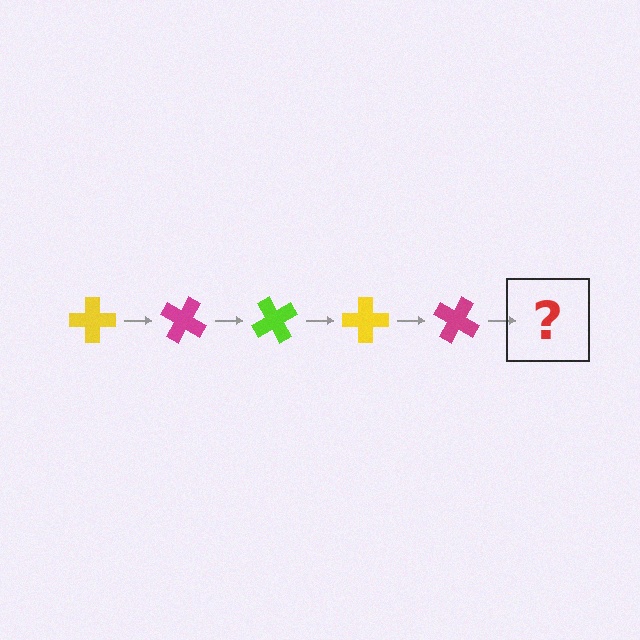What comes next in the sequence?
The next element should be a lime cross, rotated 150 degrees from the start.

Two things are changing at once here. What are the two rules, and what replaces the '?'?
The two rules are that it rotates 30 degrees each step and the color cycles through yellow, magenta, and lime. The '?' should be a lime cross, rotated 150 degrees from the start.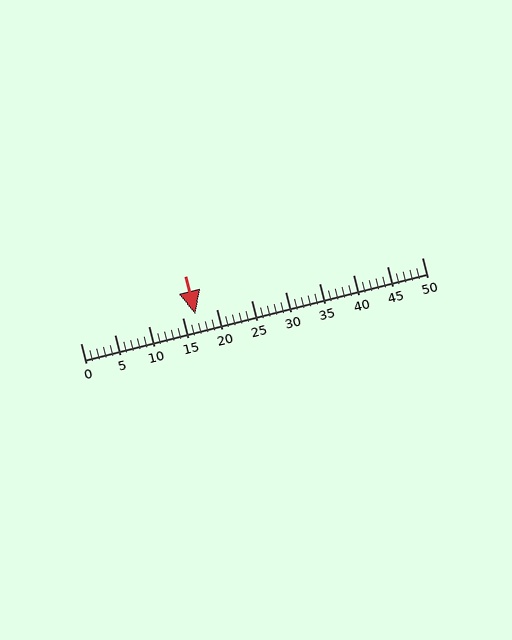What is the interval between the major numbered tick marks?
The major tick marks are spaced 5 units apart.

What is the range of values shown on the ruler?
The ruler shows values from 0 to 50.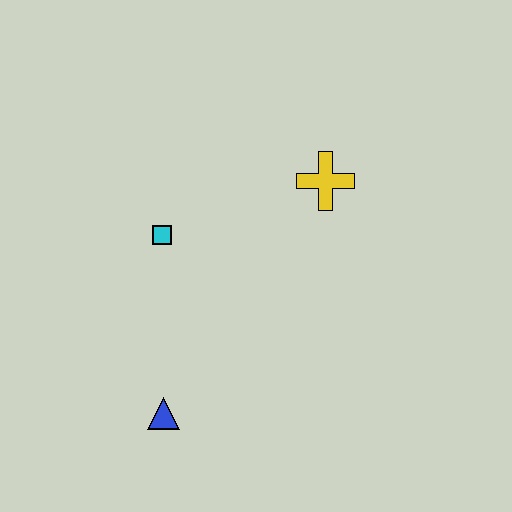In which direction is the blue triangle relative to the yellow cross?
The blue triangle is below the yellow cross.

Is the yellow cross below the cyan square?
No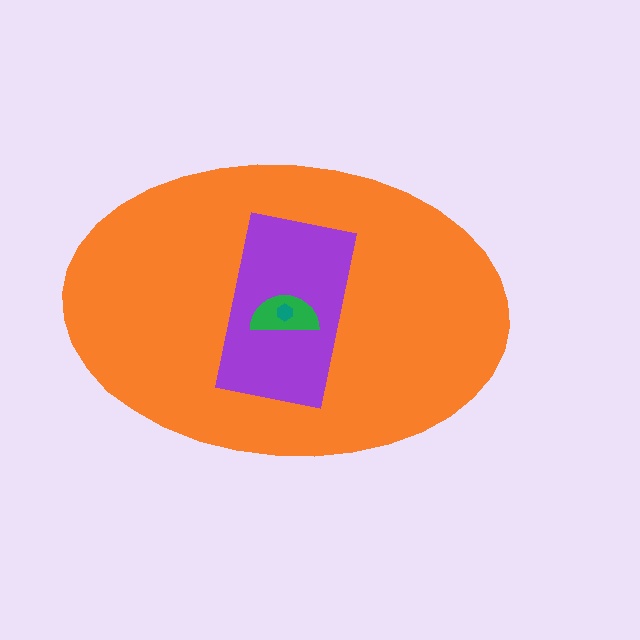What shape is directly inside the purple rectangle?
The green semicircle.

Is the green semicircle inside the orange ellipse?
Yes.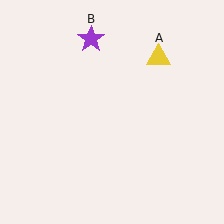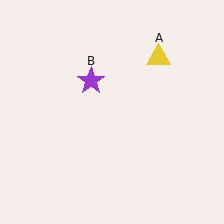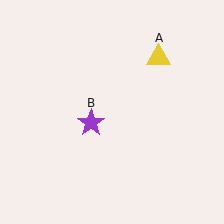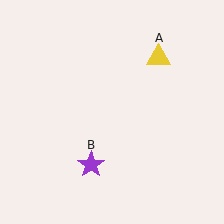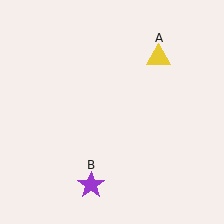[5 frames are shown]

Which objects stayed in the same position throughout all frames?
Yellow triangle (object A) remained stationary.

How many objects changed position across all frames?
1 object changed position: purple star (object B).